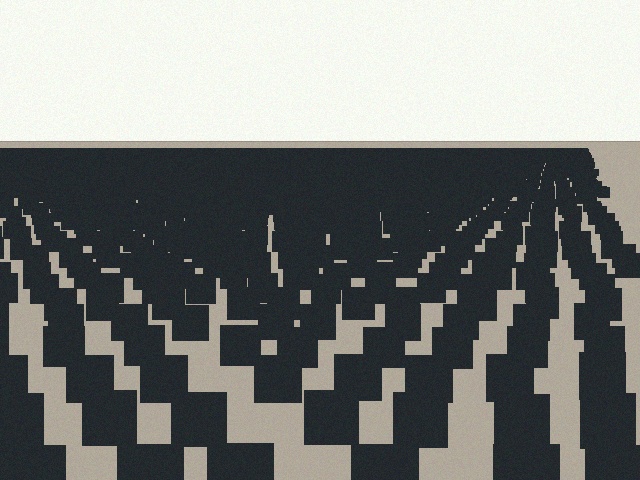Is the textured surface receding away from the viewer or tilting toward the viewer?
The surface is receding away from the viewer. Texture elements get smaller and denser toward the top.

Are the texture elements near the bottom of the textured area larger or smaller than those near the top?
Larger. Near the bottom, elements are closer to the viewer and appear at a bigger on-screen size.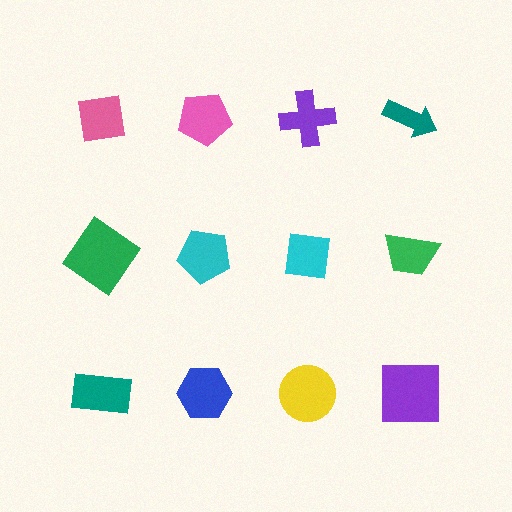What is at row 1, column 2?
A pink pentagon.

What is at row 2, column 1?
A green diamond.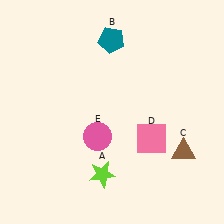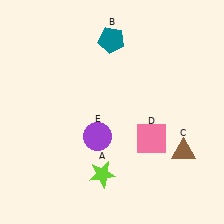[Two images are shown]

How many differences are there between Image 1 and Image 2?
There is 1 difference between the two images.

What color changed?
The circle (E) changed from pink in Image 1 to purple in Image 2.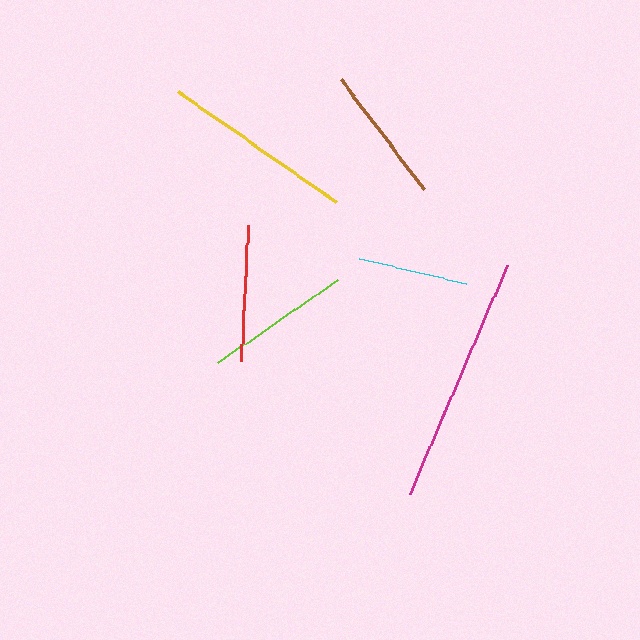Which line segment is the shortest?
The cyan line is the shortest at approximately 109 pixels.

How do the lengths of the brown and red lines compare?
The brown and red lines are approximately the same length.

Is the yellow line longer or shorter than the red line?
The yellow line is longer than the red line.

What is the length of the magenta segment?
The magenta segment is approximately 248 pixels long.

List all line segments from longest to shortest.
From longest to shortest: magenta, yellow, lime, brown, red, cyan.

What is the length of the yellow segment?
The yellow segment is approximately 194 pixels long.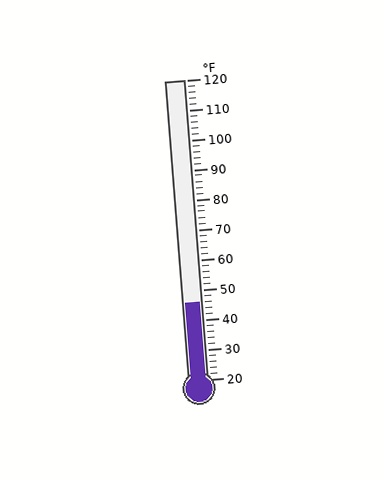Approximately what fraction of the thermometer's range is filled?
The thermometer is filled to approximately 25% of its range.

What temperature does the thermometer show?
The thermometer shows approximately 46°F.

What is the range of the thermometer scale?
The thermometer scale ranges from 20°F to 120°F.